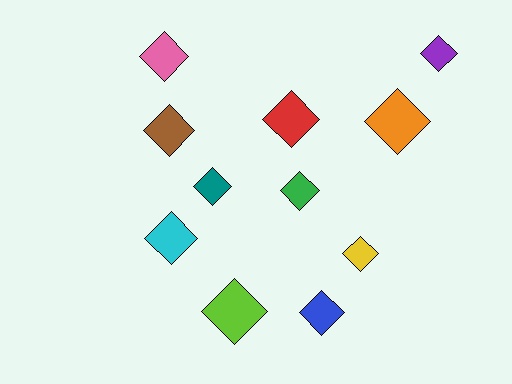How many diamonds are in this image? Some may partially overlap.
There are 11 diamonds.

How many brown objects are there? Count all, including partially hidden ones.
There is 1 brown object.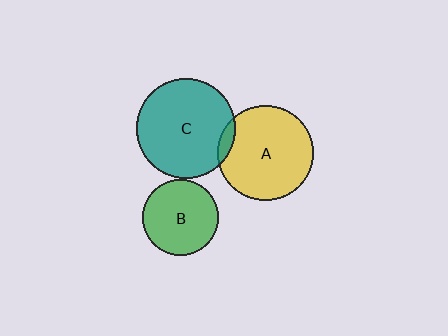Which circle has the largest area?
Circle C (teal).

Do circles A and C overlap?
Yes.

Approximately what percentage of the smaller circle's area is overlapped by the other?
Approximately 5%.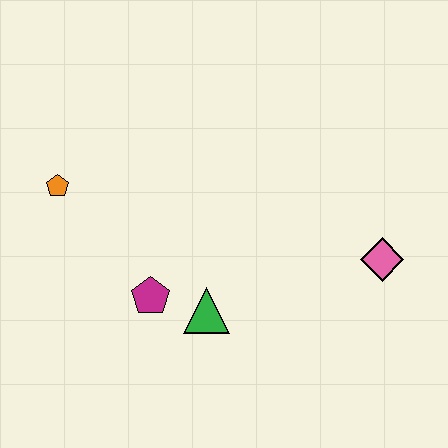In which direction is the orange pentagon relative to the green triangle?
The orange pentagon is to the left of the green triangle.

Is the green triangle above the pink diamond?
No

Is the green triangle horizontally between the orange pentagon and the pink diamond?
Yes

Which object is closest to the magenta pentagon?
The green triangle is closest to the magenta pentagon.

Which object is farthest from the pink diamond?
The orange pentagon is farthest from the pink diamond.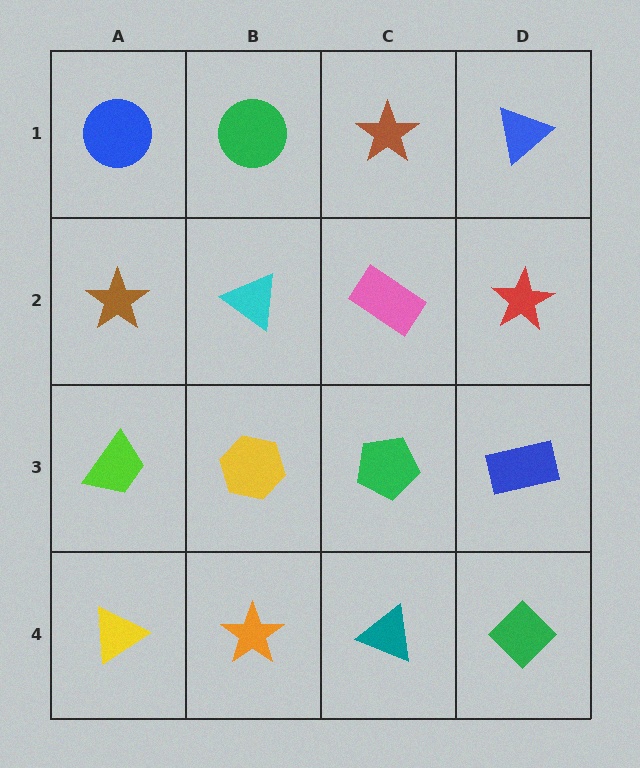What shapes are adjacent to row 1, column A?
A brown star (row 2, column A), a green circle (row 1, column B).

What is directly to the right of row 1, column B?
A brown star.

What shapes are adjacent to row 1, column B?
A cyan triangle (row 2, column B), a blue circle (row 1, column A), a brown star (row 1, column C).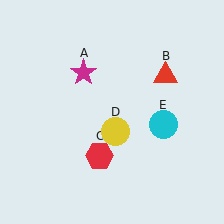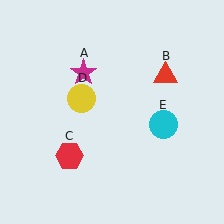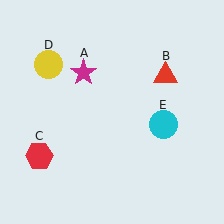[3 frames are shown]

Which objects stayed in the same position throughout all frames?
Magenta star (object A) and red triangle (object B) and cyan circle (object E) remained stationary.